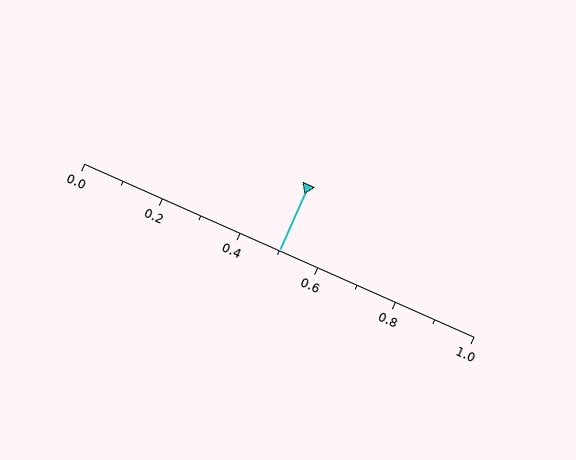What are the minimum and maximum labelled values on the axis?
The axis runs from 0.0 to 1.0.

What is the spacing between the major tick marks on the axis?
The major ticks are spaced 0.2 apart.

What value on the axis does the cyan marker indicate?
The marker indicates approximately 0.5.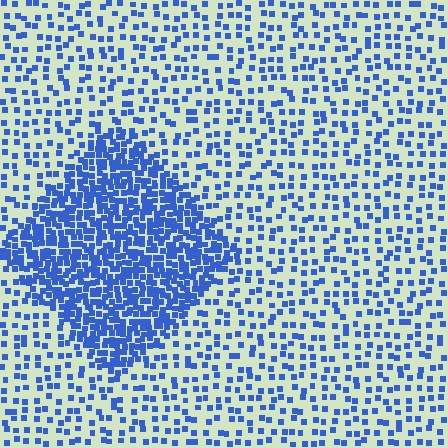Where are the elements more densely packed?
The elements are more densely packed inside the diamond boundary.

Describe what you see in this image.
The image contains small blue elements arranged at two different densities. A diamond-shaped region is visible where the elements are more densely packed than the surrounding area.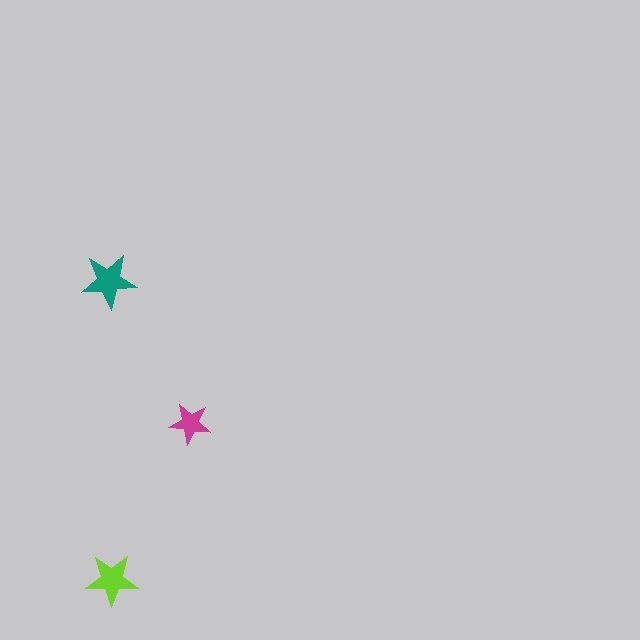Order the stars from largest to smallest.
the teal one, the lime one, the magenta one.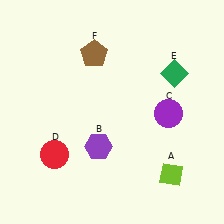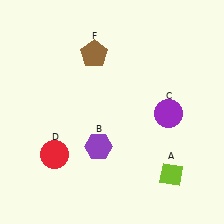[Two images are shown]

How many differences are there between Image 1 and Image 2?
There is 1 difference between the two images.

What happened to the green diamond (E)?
The green diamond (E) was removed in Image 2. It was in the top-right area of Image 1.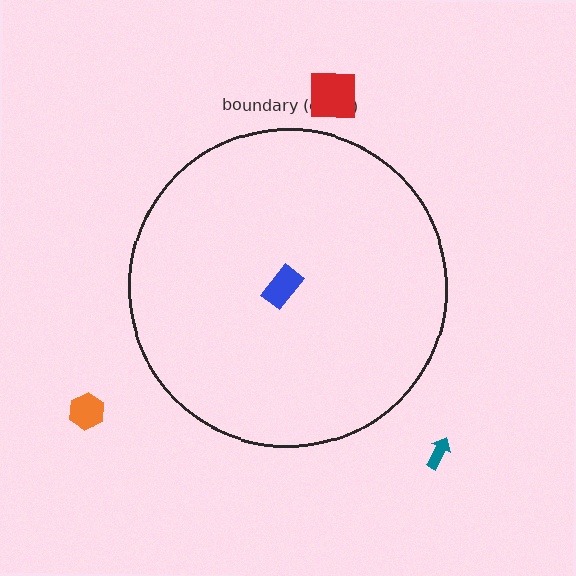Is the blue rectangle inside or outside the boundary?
Inside.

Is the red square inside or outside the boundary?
Outside.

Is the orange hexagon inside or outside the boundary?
Outside.